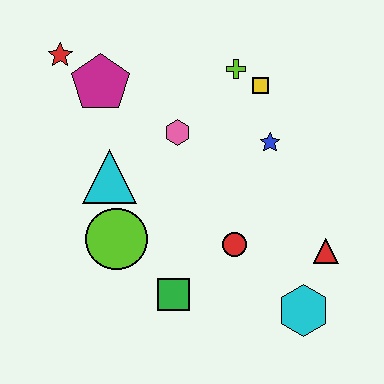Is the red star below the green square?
No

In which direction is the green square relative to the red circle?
The green square is to the left of the red circle.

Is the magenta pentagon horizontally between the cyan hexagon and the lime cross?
No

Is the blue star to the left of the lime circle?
No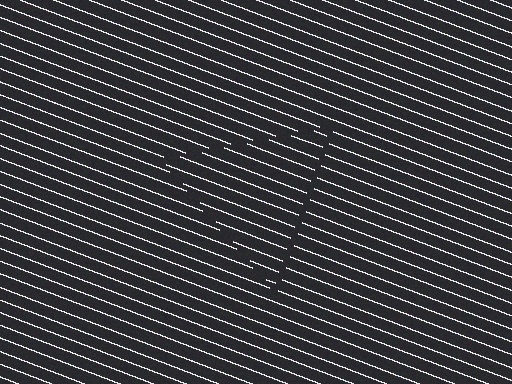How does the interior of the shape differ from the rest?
The interior of the shape contains the same grating, shifted by half a period — the contour is defined by the phase discontinuity where line-ends from the inner and outer gratings abut.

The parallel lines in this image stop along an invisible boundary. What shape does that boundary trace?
An illusory triangle. The interior of the shape contains the same grating, shifted by half a period — the contour is defined by the phase discontinuity where line-ends from the inner and outer gratings abut.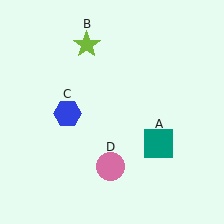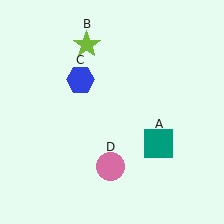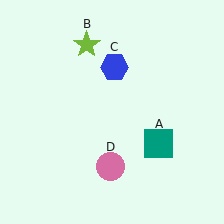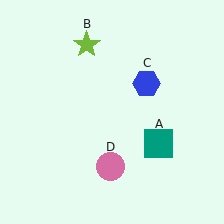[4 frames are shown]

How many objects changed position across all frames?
1 object changed position: blue hexagon (object C).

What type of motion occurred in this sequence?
The blue hexagon (object C) rotated clockwise around the center of the scene.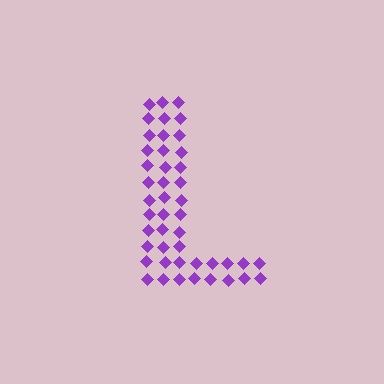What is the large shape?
The large shape is the letter L.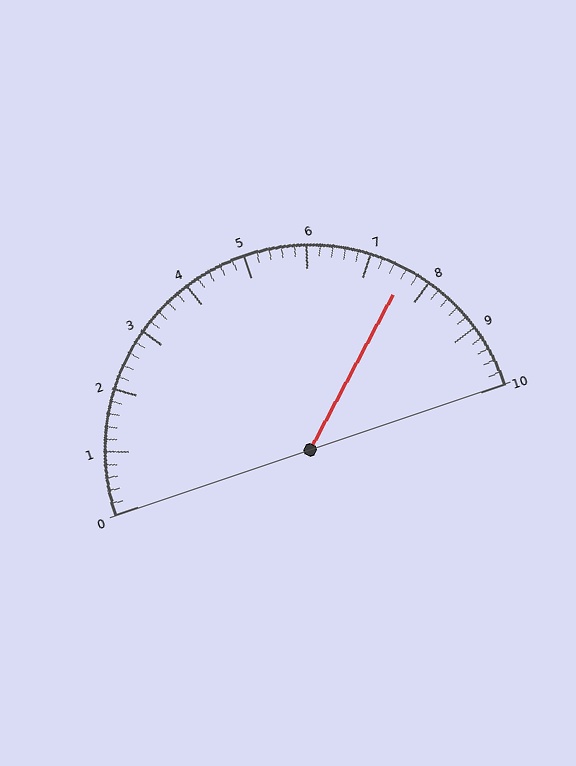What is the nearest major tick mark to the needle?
The nearest major tick mark is 8.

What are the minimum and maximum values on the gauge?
The gauge ranges from 0 to 10.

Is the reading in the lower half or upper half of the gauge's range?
The reading is in the upper half of the range (0 to 10).